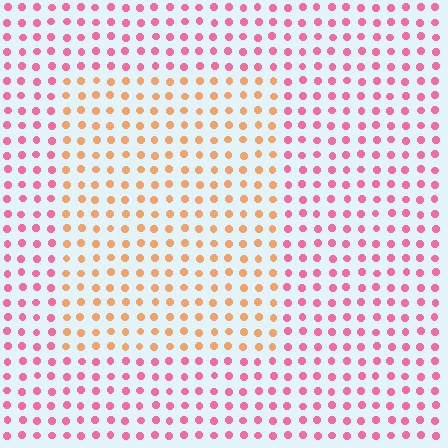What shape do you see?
I see a rectangle.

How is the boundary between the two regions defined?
The boundary is defined purely by a slight shift in hue (about 48 degrees). Spacing, size, and orientation are identical on both sides.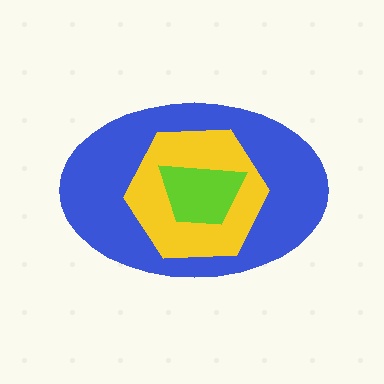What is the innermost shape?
The lime trapezoid.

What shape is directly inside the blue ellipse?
The yellow hexagon.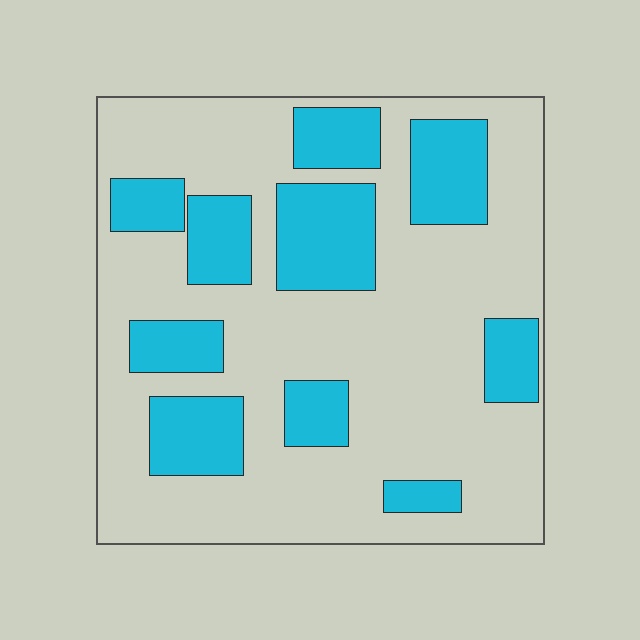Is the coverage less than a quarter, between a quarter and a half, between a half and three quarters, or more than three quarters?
Between a quarter and a half.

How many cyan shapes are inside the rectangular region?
10.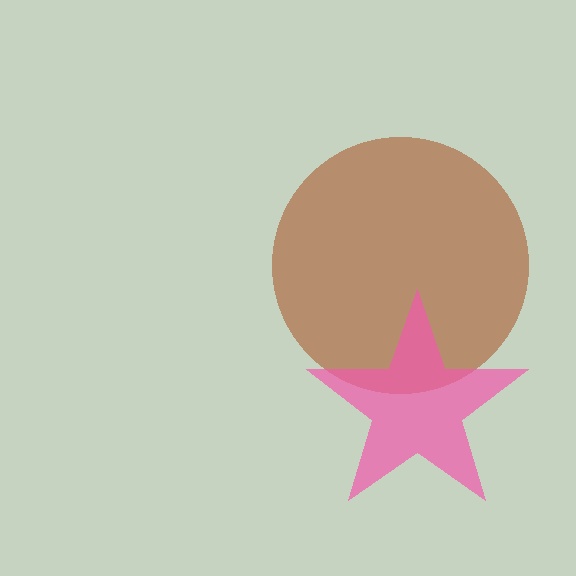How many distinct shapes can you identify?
There are 2 distinct shapes: a brown circle, a pink star.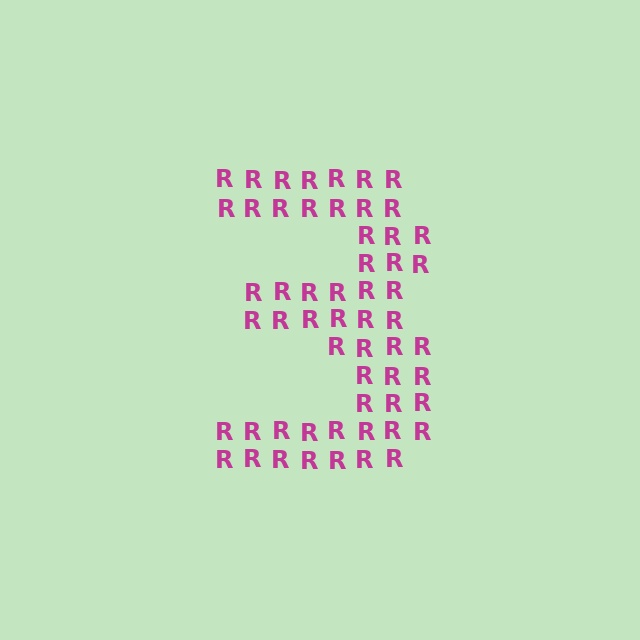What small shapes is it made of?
It is made of small letter R's.